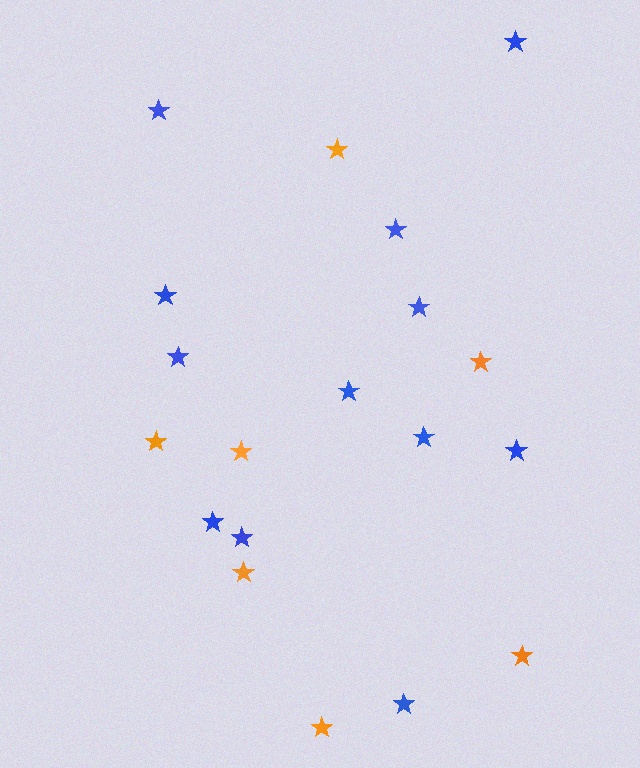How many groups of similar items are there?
There are 2 groups: one group of orange stars (7) and one group of blue stars (12).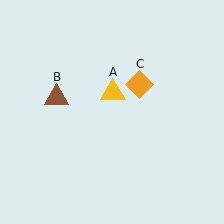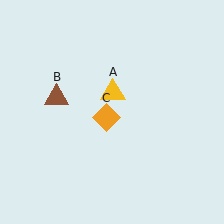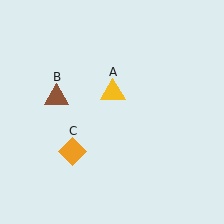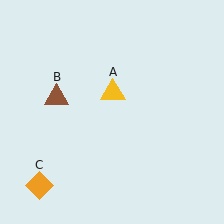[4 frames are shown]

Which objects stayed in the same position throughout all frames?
Yellow triangle (object A) and brown triangle (object B) remained stationary.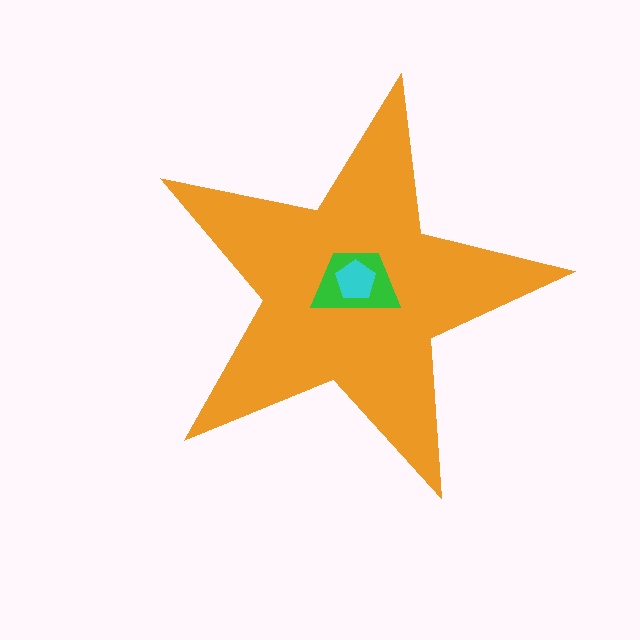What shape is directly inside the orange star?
The green trapezoid.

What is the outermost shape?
The orange star.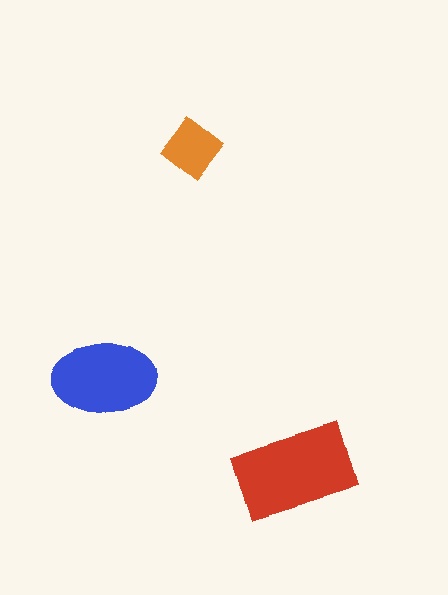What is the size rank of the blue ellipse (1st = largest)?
2nd.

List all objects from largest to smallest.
The red rectangle, the blue ellipse, the orange diamond.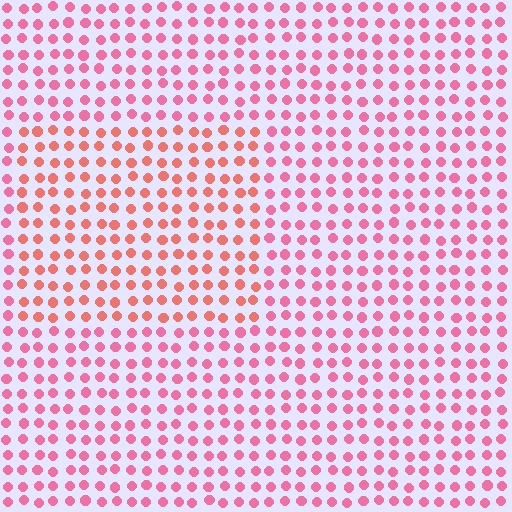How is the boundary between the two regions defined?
The boundary is defined purely by a slight shift in hue (about 29 degrees). Spacing, size, and orientation are identical on both sides.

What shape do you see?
I see a rectangle.